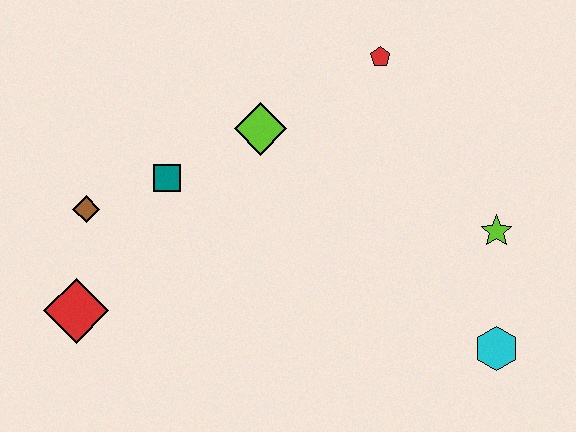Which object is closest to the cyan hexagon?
The lime star is closest to the cyan hexagon.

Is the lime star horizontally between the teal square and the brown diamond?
No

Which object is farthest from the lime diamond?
The cyan hexagon is farthest from the lime diamond.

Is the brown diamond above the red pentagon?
No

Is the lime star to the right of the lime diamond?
Yes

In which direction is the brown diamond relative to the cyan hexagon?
The brown diamond is to the left of the cyan hexagon.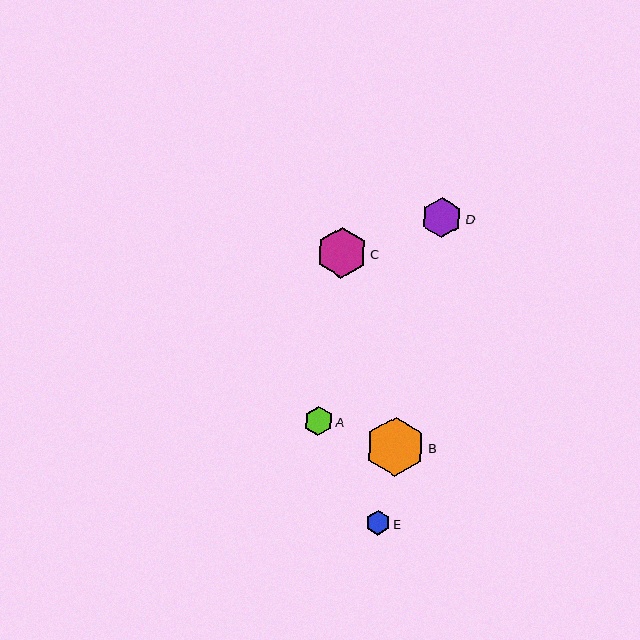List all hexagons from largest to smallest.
From largest to smallest: B, C, D, A, E.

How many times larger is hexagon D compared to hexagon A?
Hexagon D is approximately 1.4 times the size of hexagon A.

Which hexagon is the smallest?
Hexagon E is the smallest with a size of approximately 25 pixels.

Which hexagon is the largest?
Hexagon B is the largest with a size of approximately 59 pixels.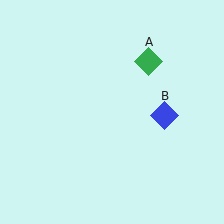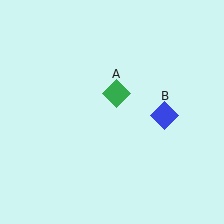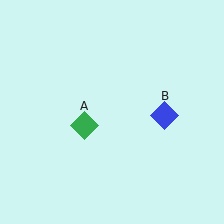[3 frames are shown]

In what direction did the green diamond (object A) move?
The green diamond (object A) moved down and to the left.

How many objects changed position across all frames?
1 object changed position: green diamond (object A).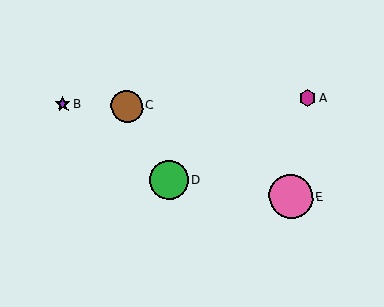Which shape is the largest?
The pink circle (labeled E) is the largest.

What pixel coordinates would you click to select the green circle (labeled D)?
Click at (169, 180) to select the green circle D.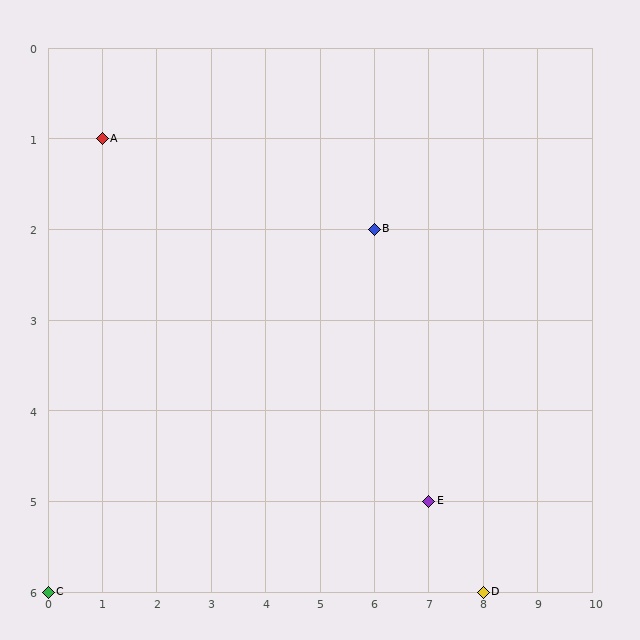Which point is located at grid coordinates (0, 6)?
Point C is at (0, 6).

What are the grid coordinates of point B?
Point B is at grid coordinates (6, 2).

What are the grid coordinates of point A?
Point A is at grid coordinates (1, 1).